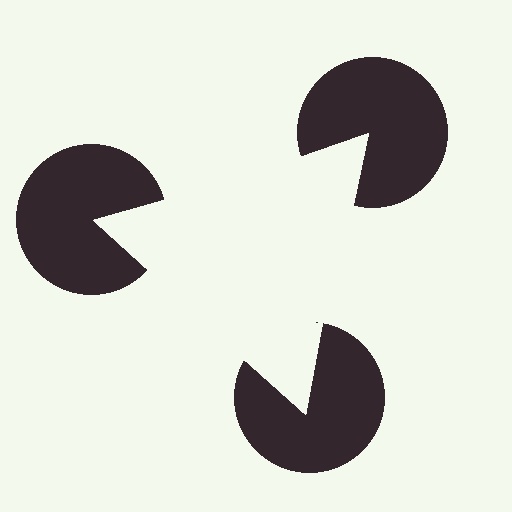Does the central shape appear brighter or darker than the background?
It typically appears slightly brighter than the background, even though no actual brightness change is drawn.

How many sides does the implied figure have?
3 sides.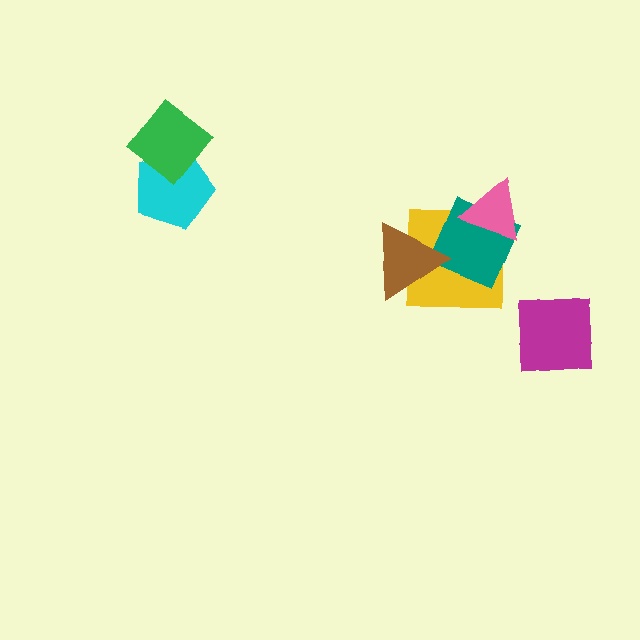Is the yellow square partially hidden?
Yes, it is partially covered by another shape.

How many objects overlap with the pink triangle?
2 objects overlap with the pink triangle.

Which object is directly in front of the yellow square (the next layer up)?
The teal diamond is directly in front of the yellow square.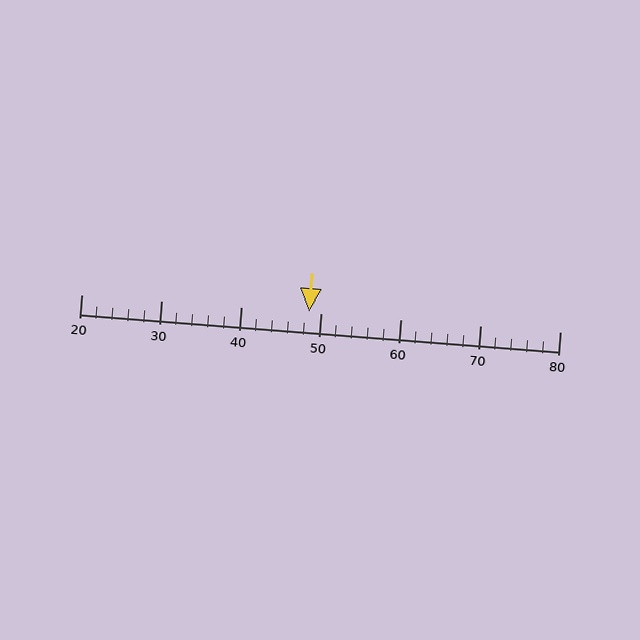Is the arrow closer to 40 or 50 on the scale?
The arrow is closer to 50.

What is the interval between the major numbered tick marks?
The major tick marks are spaced 10 units apart.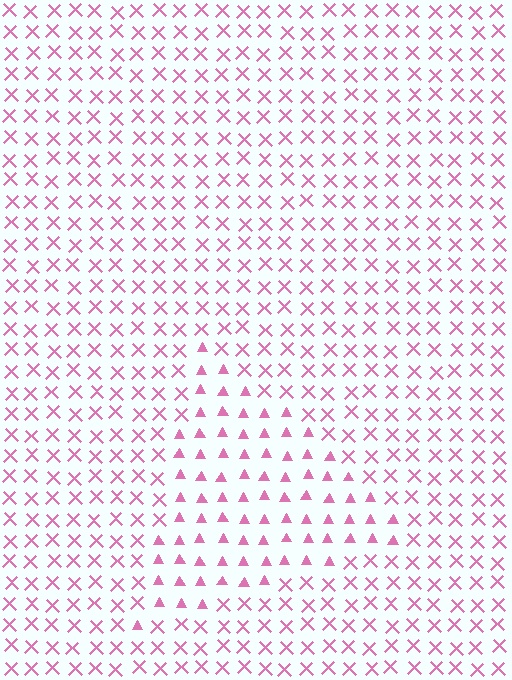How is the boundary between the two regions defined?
The boundary is defined by a change in element shape: triangles inside vs. X marks outside. All elements share the same color and spacing.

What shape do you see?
I see a triangle.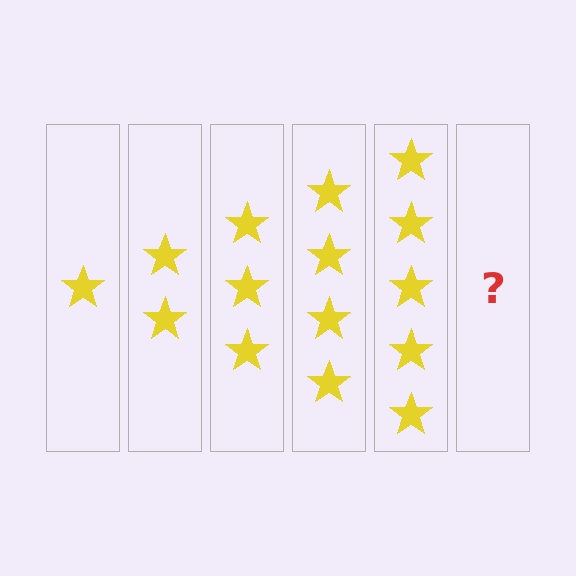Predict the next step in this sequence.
The next step is 6 stars.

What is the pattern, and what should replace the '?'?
The pattern is that each step adds one more star. The '?' should be 6 stars.